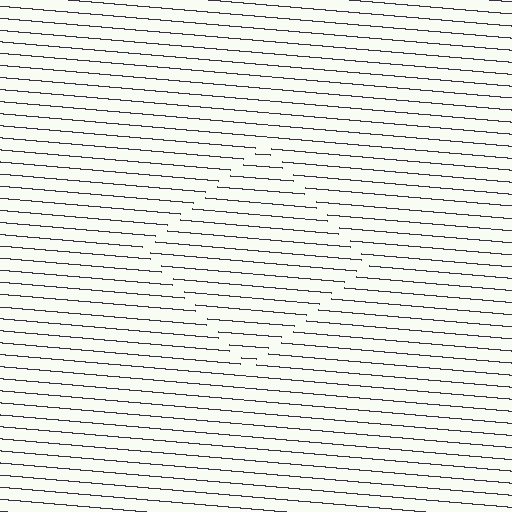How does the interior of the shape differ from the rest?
The interior of the shape contains the same grating, shifted by half a period — the contour is defined by the phase discontinuity where line-ends from the inner and outer gratings abut.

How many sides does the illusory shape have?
4 sides — the line-ends trace a square.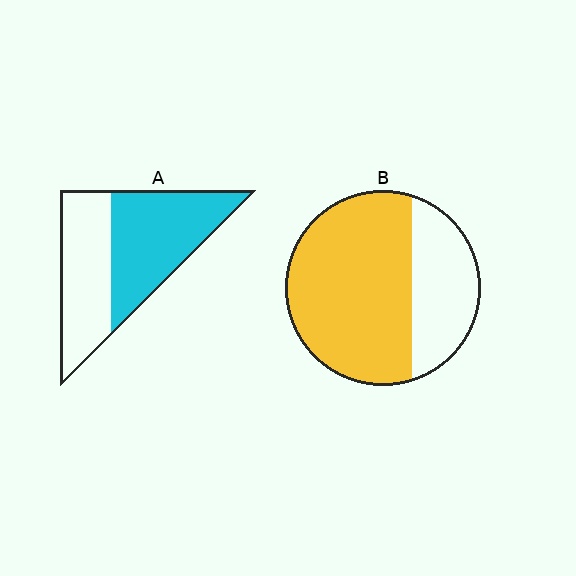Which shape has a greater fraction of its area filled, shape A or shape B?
Shape B.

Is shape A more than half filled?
Yes.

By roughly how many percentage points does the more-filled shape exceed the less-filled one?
By roughly 15 percentage points (B over A).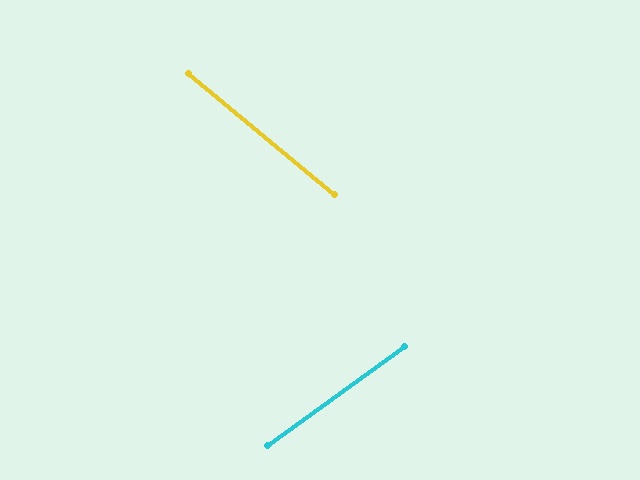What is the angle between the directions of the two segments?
Approximately 75 degrees.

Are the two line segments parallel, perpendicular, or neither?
Neither parallel nor perpendicular — they differ by about 75°.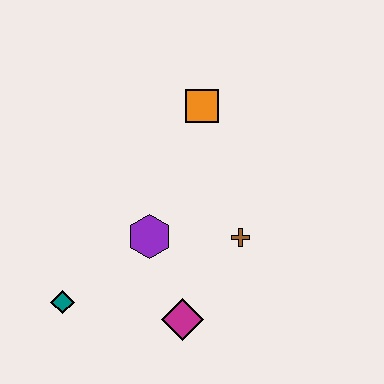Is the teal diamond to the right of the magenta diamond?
No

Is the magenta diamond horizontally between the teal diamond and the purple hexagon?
No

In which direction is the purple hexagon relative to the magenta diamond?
The purple hexagon is above the magenta diamond.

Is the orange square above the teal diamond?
Yes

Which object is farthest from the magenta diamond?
The orange square is farthest from the magenta diamond.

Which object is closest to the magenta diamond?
The purple hexagon is closest to the magenta diamond.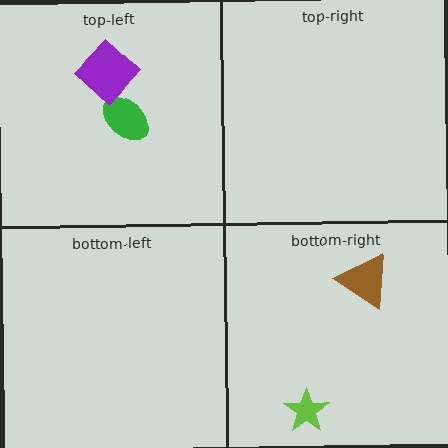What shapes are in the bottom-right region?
The lime star, the brown triangle.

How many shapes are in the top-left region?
2.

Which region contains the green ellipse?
The top-left region.